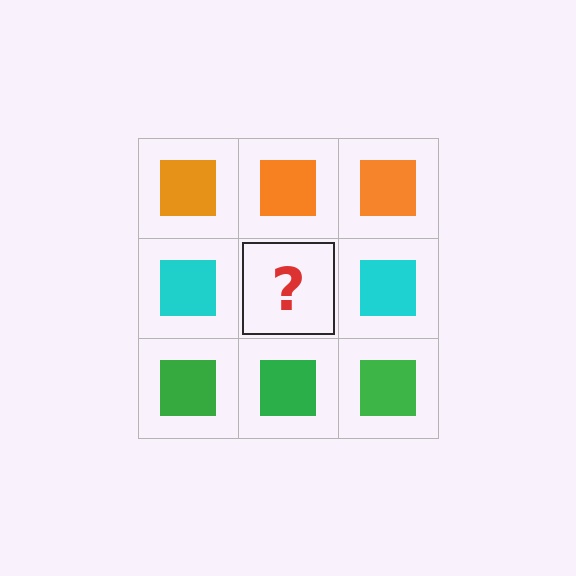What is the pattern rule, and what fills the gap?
The rule is that each row has a consistent color. The gap should be filled with a cyan square.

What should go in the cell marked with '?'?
The missing cell should contain a cyan square.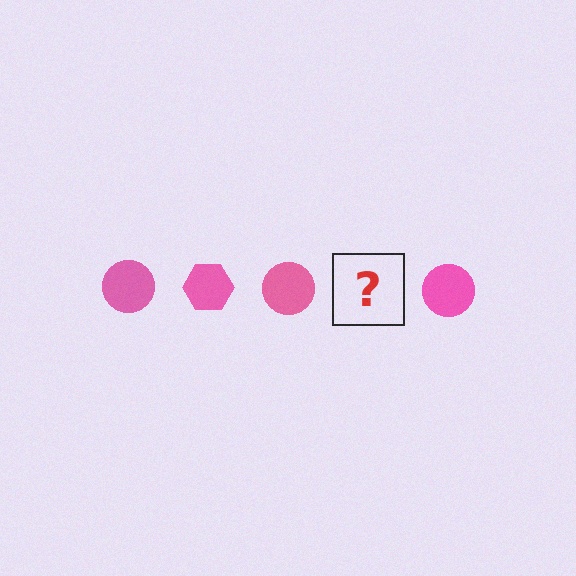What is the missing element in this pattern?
The missing element is a pink hexagon.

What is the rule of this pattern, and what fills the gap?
The rule is that the pattern cycles through circle, hexagon shapes in pink. The gap should be filled with a pink hexagon.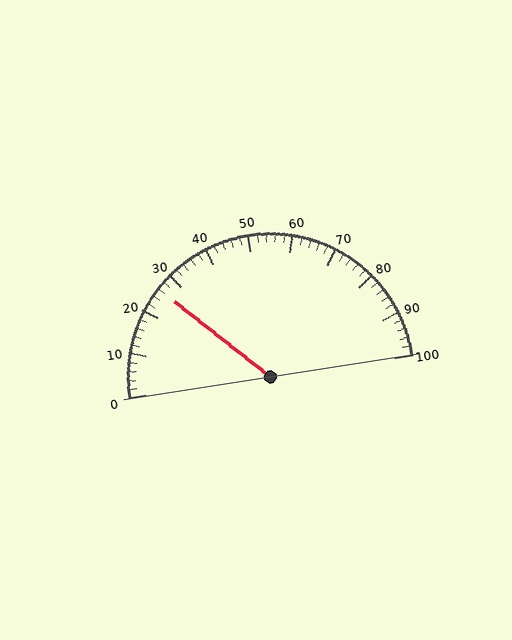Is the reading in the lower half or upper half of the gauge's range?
The reading is in the lower half of the range (0 to 100).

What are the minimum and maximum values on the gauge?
The gauge ranges from 0 to 100.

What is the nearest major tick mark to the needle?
The nearest major tick mark is 30.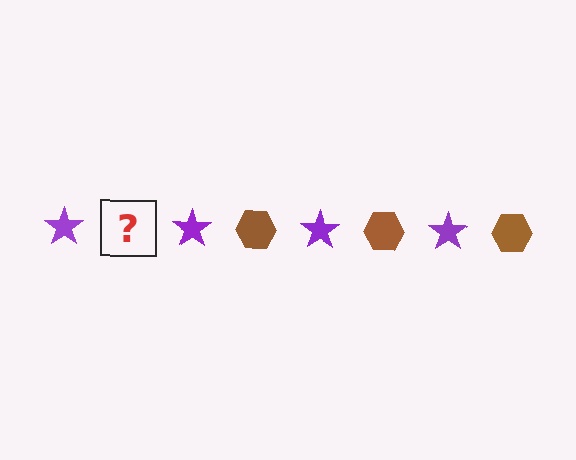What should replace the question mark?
The question mark should be replaced with a brown hexagon.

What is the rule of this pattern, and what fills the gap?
The rule is that the pattern alternates between purple star and brown hexagon. The gap should be filled with a brown hexagon.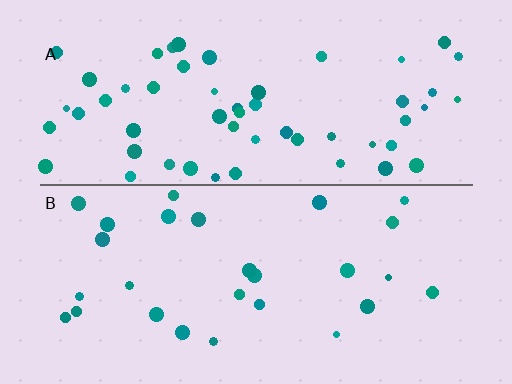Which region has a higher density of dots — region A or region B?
A (the top).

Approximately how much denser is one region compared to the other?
Approximately 2.0× — region A over region B.